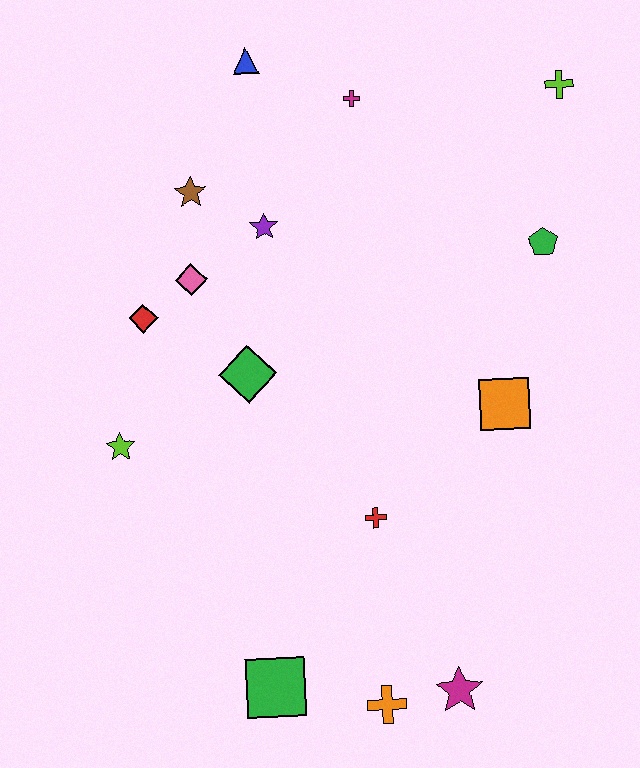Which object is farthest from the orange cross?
The blue triangle is farthest from the orange cross.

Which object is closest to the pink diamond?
The red diamond is closest to the pink diamond.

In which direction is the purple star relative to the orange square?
The purple star is to the left of the orange square.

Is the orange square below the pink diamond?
Yes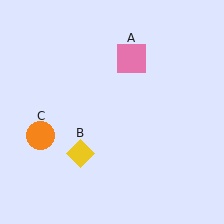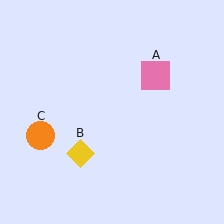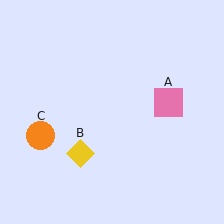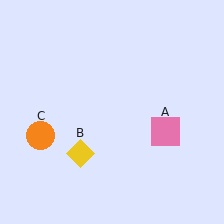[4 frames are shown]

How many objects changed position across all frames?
1 object changed position: pink square (object A).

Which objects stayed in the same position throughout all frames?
Yellow diamond (object B) and orange circle (object C) remained stationary.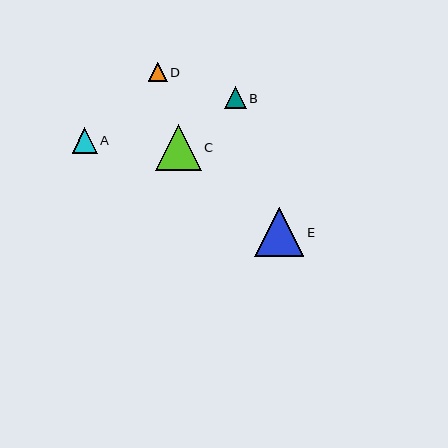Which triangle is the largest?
Triangle E is the largest with a size of approximately 49 pixels.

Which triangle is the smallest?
Triangle D is the smallest with a size of approximately 19 pixels.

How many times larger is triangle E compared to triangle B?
Triangle E is approximately 2.2 times the size of triangle B.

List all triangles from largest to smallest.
From largest to smallest: E, C, A, B, D.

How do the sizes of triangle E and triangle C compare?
Triangle E and triangle C are approximately the same size.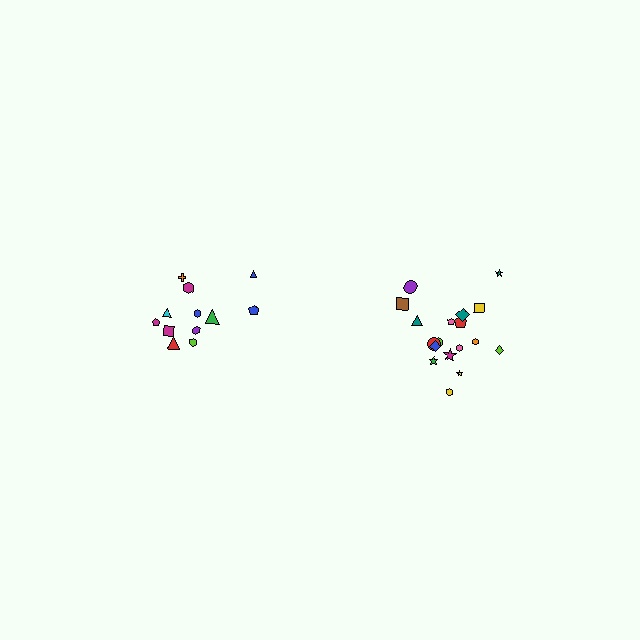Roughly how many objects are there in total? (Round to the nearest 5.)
Roughly 30 objects in total.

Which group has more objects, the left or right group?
The right group.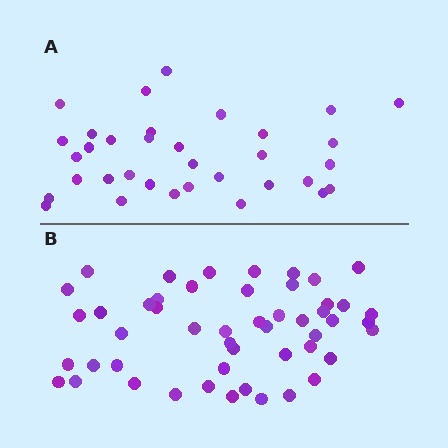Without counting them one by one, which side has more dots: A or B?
Region B (the bottom region) has more dots.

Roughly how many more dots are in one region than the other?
Region B has approximately 15 more dots than region A.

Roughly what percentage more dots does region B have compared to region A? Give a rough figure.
About 45% more.